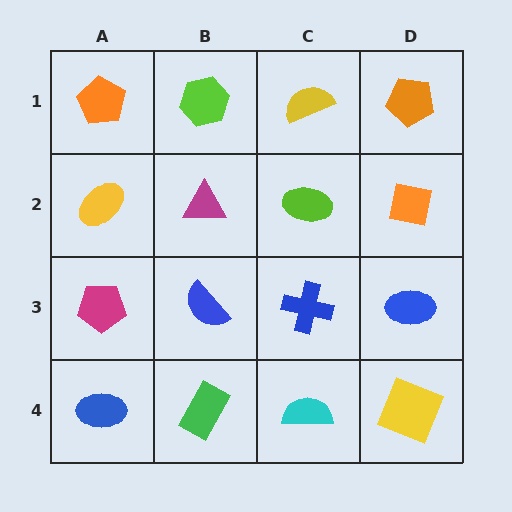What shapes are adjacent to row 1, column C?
A lime ellipse (row 2, column C), a lime hexagon (row 1, column B), an orange pentagon (row 1, column D).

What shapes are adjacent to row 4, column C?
A blue cross (row 3, column C), a green rectangle (row 4, column B), a yellow square (row 4, column D).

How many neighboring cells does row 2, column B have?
4.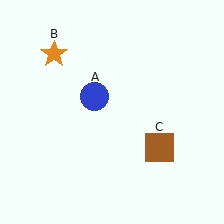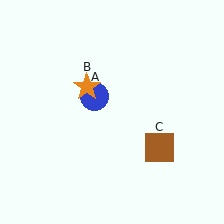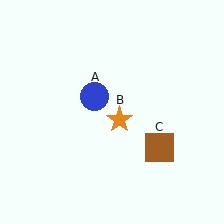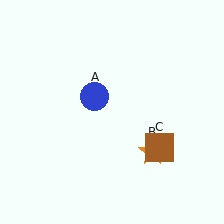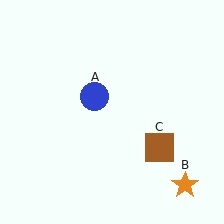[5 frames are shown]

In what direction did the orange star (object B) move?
The orange star (object B) moved down and to the right.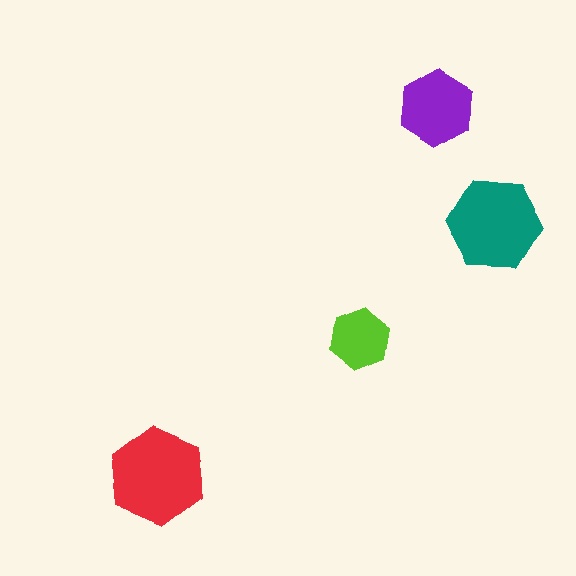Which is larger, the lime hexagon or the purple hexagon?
The purple one.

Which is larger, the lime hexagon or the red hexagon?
The red one.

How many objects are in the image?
There are 4 objects in the image.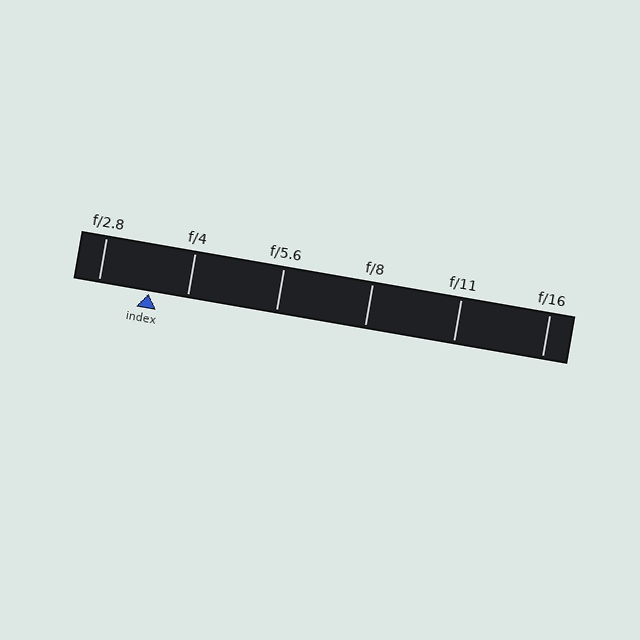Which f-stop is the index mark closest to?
The index mark is closest to f/4.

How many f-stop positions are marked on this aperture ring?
There are 6 f-stop positions marked.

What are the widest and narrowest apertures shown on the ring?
The widest aperture shown is f/2.8 and the narrowest is f/16.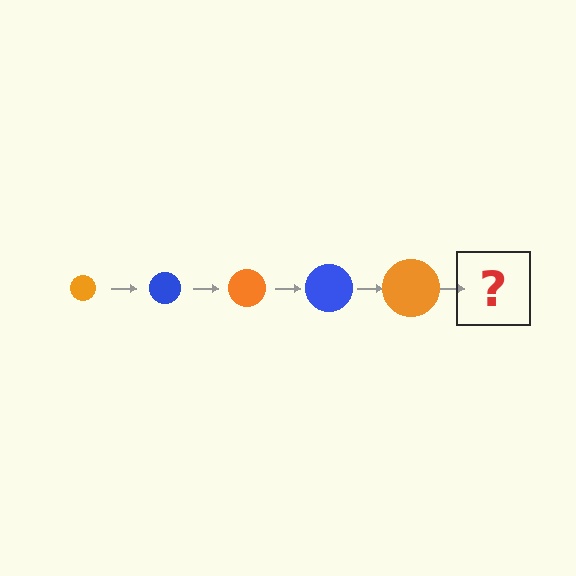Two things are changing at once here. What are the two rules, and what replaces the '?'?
The two rules are that the circle grows larger each step and the color cycles through orange and blue. The '?' should be a blue circle, larger than the previous one.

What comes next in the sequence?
The next element should be a blue circle, larger than the previous one.